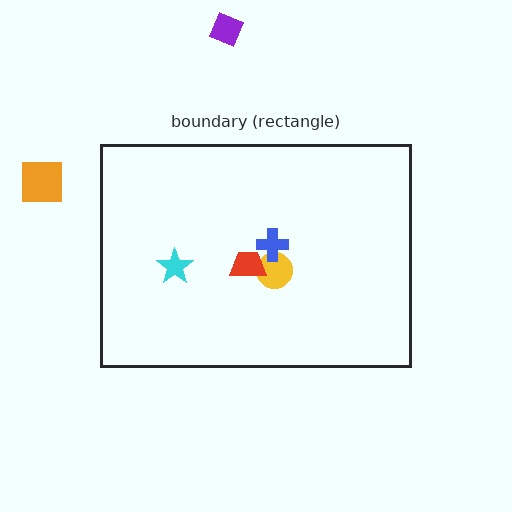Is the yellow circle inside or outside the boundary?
Inside.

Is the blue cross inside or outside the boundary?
Inside.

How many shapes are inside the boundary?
4 inside, 2 outside.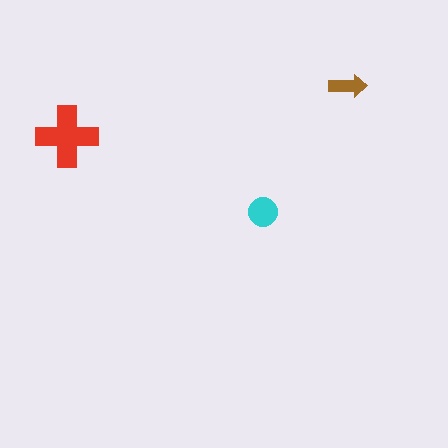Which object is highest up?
The brown arrow is topmost.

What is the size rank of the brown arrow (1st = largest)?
3rd.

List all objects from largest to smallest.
The red cross, the cyan circle, the brown arrow.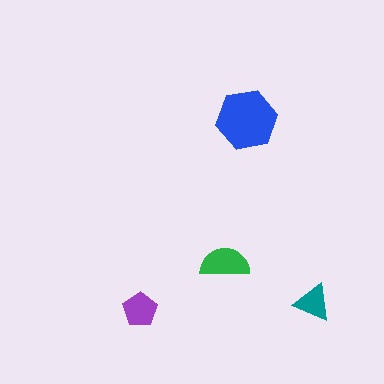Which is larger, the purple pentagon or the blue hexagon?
The blue hexagon.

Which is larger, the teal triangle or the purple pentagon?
The purple pentagon.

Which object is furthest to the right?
The teal triangle is rightmost.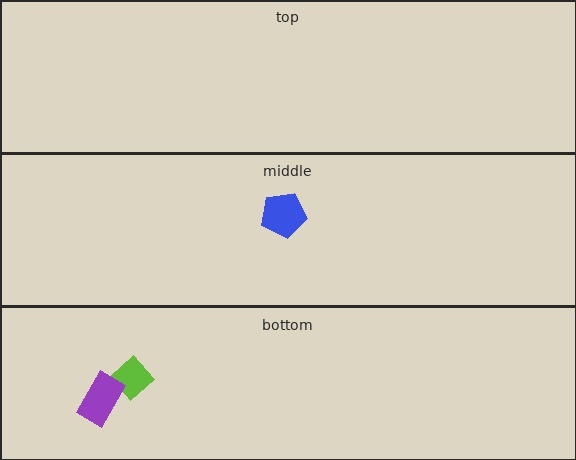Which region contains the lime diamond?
The bottom region.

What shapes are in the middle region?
The blue pentagon.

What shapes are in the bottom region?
The lime diamond, the purple rectangle.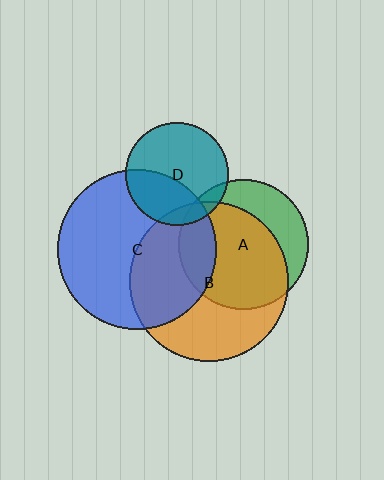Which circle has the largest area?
Circle B (orange).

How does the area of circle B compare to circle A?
Approximately 1.5 times.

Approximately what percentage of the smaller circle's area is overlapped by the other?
Approximately 40%.